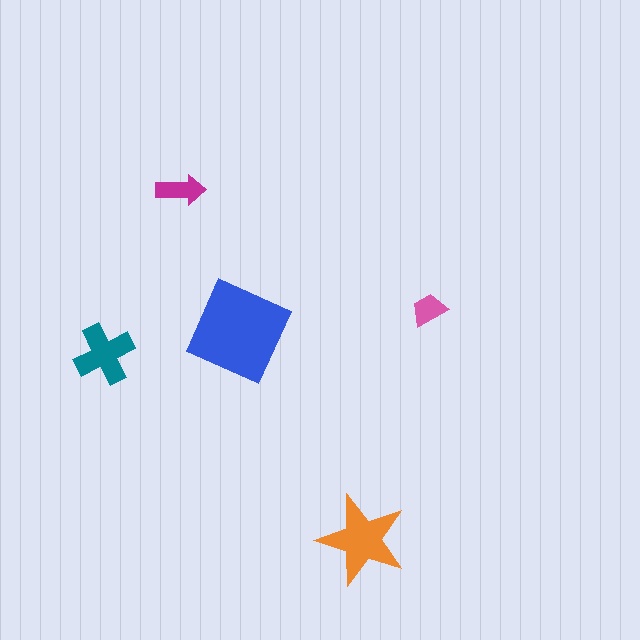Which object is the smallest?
The pink trapezoid.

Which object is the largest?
The blue square.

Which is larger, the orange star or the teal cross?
The orange star.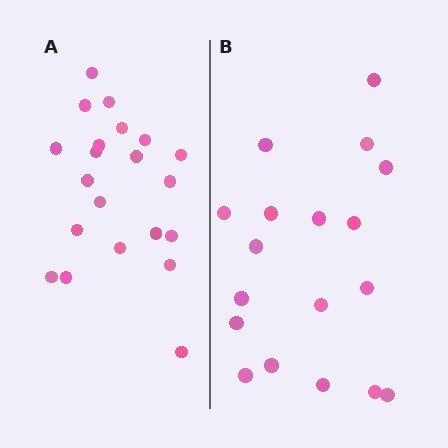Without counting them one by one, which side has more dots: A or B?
Region A (the left region) has more dots.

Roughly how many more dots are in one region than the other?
Region A has just a few more — roughly 2 or 3 more dots than region B.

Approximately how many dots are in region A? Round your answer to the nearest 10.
About 20 dots. (The exact count is 21, which rounds to 20.)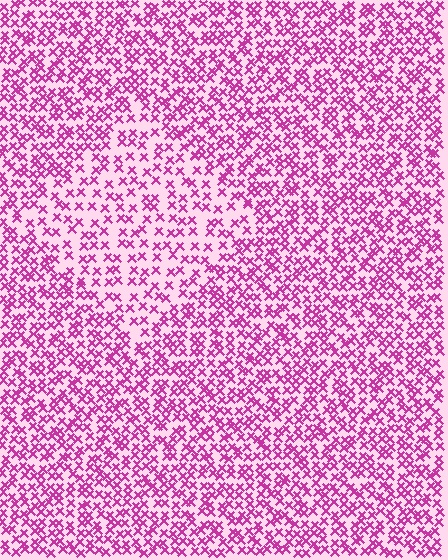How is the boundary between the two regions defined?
The boundary is defined by a change in element density (approximately 1.8x ratio). All elements are the same color, size, and shape.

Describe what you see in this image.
The image contains small magenta elements arranged at two different densities. A diamond-shaped region is visible where the elements are less densely packed than the surrounding area.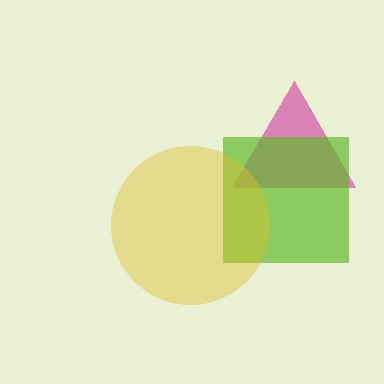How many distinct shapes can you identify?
There are 3 distinct shapes: a magenta triangle, a lime square, a yellow circle.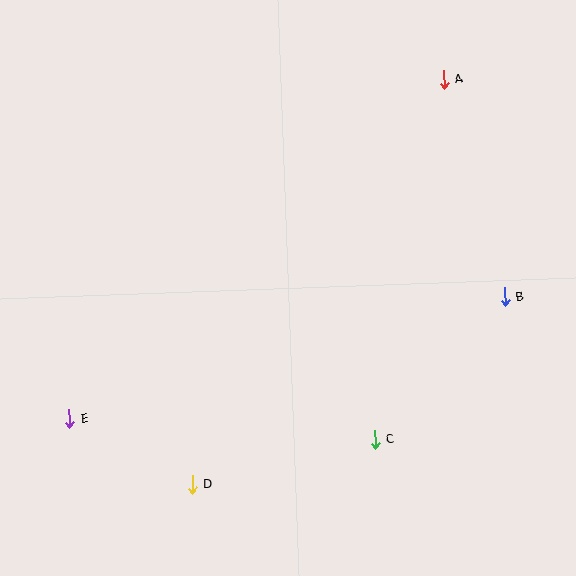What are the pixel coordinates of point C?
Point C is at (375, 440).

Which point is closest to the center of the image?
Point C at (375, 440) is closest to the center.